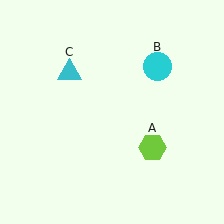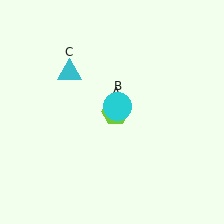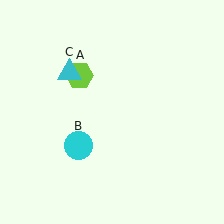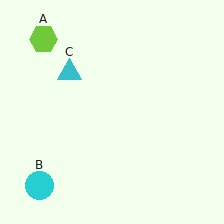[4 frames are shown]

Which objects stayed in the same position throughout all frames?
Cyan triangle (object C) remained stationary.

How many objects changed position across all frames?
2 objects changed position: lime hexagon (object A), cyan circle (object B).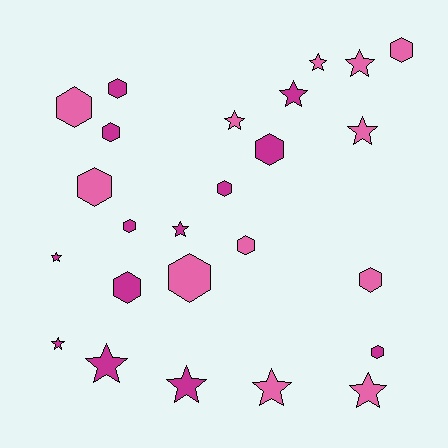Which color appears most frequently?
Magenta, with 13 objects.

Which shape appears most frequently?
Hexagon, with 13 objects.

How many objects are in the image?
There are 25 objects.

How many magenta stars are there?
There are 6 magenta stars.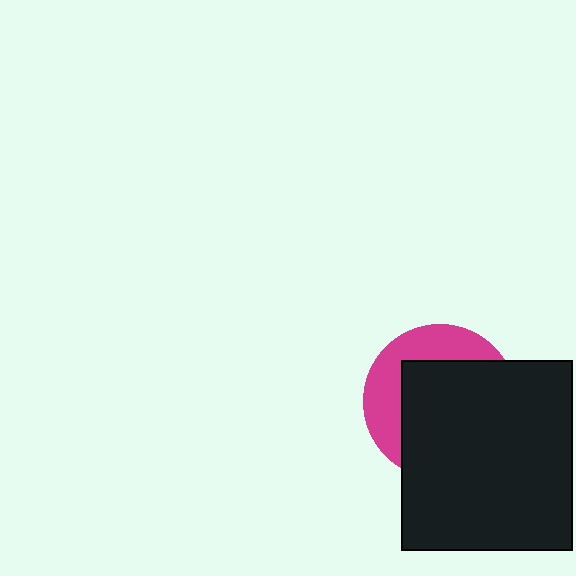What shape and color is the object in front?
The object in front is a black rectangle.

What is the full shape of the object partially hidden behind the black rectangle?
The partially hidden object is a magenta circle.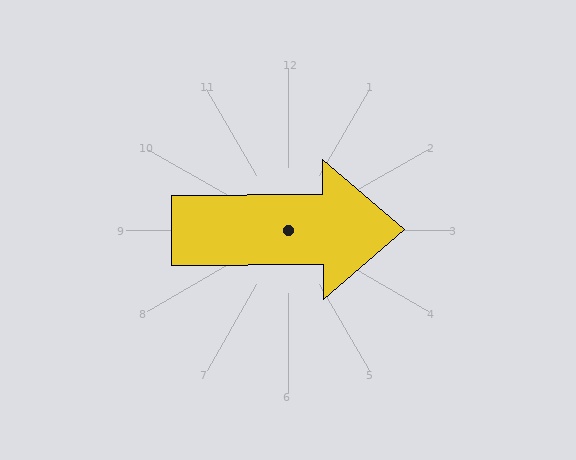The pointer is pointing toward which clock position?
Roughly 3 o'clock.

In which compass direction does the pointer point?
East.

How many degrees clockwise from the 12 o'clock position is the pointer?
Approximately 90 degrees.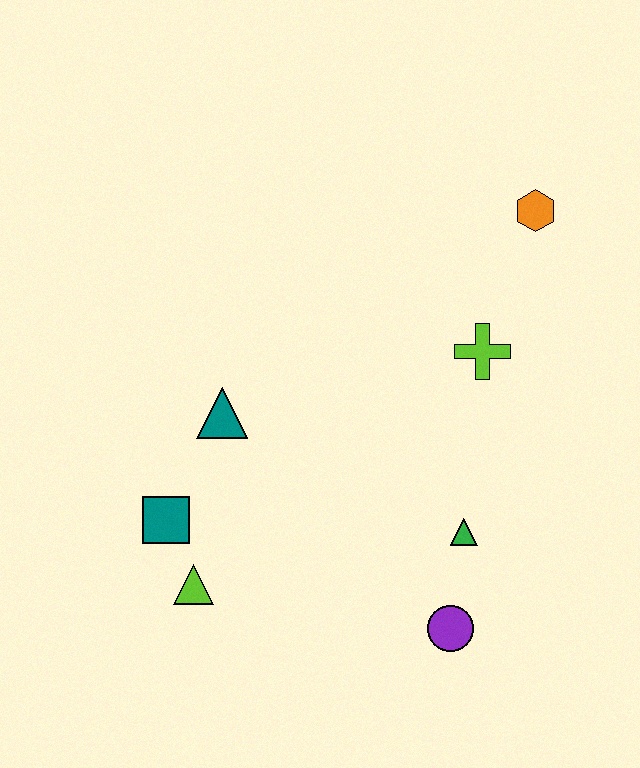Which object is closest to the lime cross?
The orange hexagon is closest to the lime cross.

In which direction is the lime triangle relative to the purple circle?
The lime triangle is to the left of the purple circle.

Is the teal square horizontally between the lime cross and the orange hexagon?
No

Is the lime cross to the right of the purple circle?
Yes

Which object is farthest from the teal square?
The orange hexagon is farthest from the teal square.